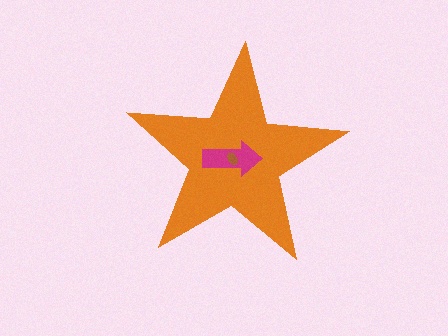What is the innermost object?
The brown ellipse.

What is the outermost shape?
The orange star.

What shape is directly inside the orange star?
The magenta arrow.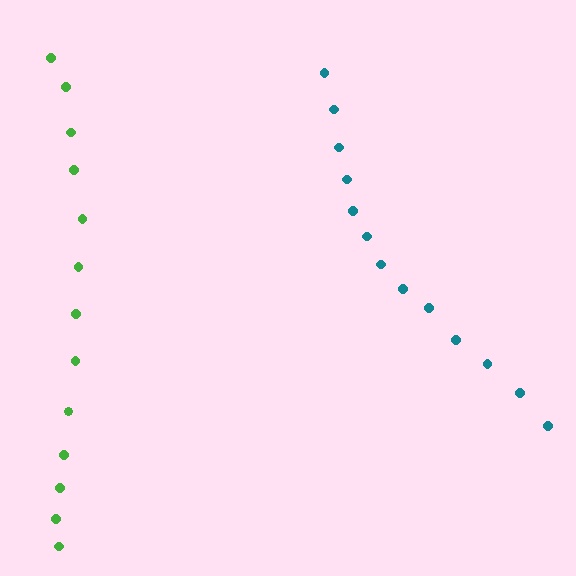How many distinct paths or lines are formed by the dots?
There are 2 distinct paths.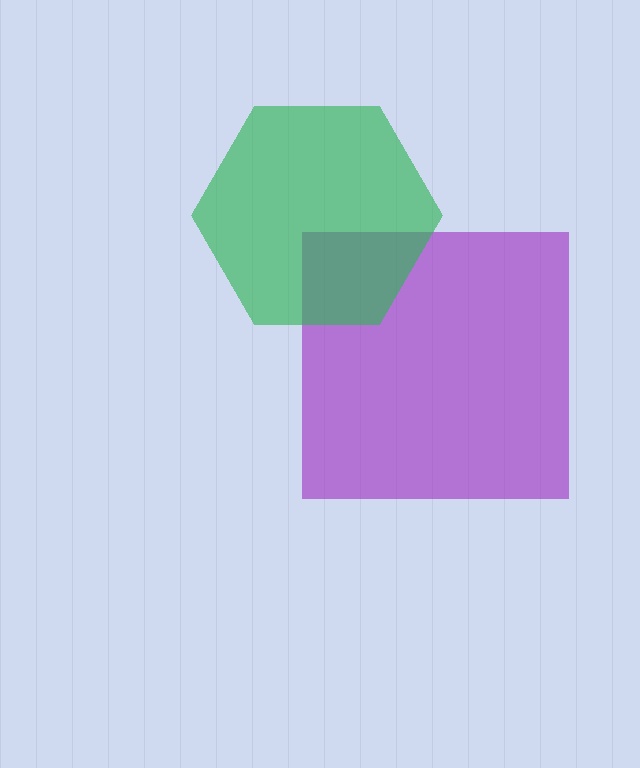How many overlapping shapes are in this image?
There are 2 overlapping shapes in the image.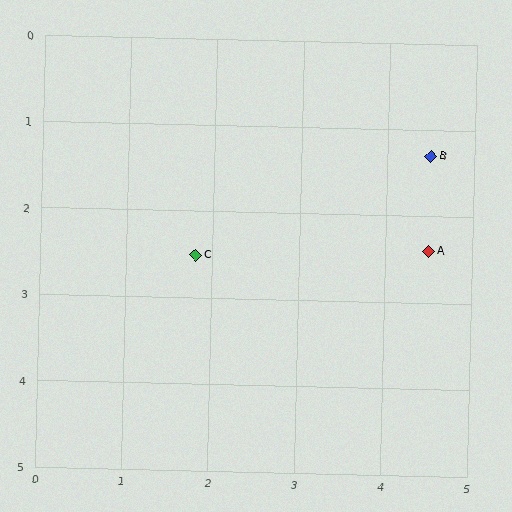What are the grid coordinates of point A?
Point A is at approximately (4.5, 2.4).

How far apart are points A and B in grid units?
Points A and B are about 1.1 grid units apart.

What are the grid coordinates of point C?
Point C is at approximately (1.8, 2.5).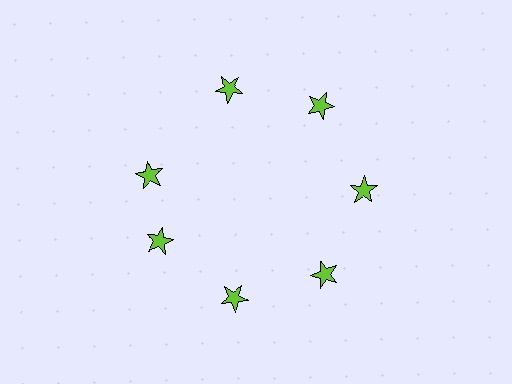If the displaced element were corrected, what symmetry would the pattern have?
It would have 7-fold rotational symmetry — the pattern would map onto itself every 51 degrees.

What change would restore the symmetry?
The symmetry would be restored by rotating it back into even spacing with its neighbors so that all 7 stars sit at equal angles and equal distance from the center.